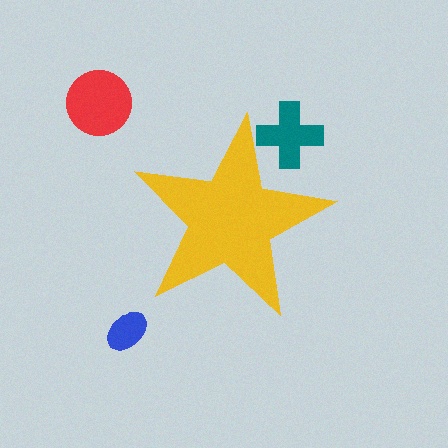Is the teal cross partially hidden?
Yes, the teal cross is partially hidden behind the yellow star.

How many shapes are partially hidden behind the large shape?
1 shape is partially hidden.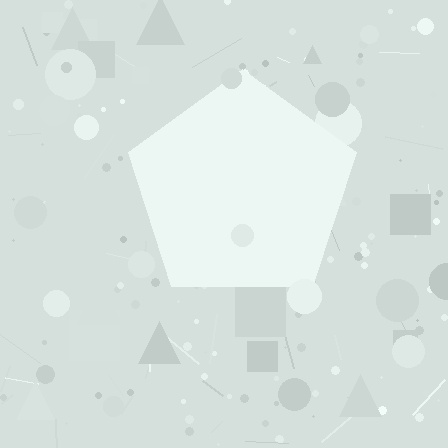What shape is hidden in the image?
A pentagon is hidden in the image.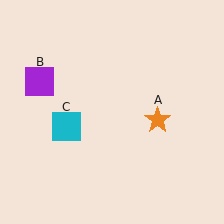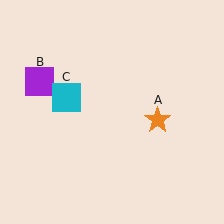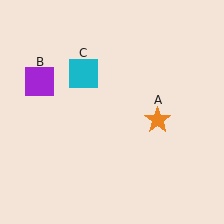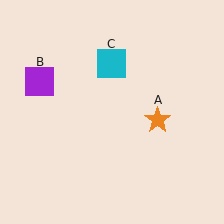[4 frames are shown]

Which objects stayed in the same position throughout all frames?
Orange star (object A) and purple square (object B) remained stationary.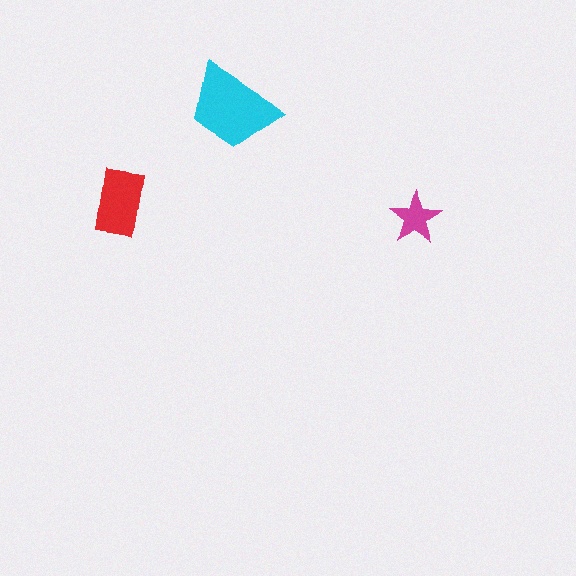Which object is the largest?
The cyan trapezoid.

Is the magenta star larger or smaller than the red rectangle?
Smaller.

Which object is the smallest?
The magenta star.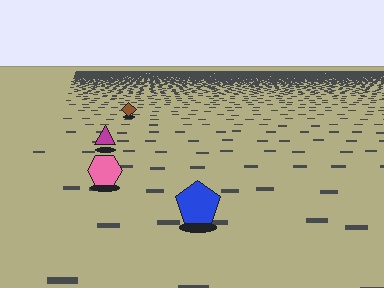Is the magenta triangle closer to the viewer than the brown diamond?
Yes. The magenta triangle is closer — you can tell from the texture gradient: the ground texture is coarser near it.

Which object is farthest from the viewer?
The brown diamond is farthest from the viewer. It appears smaller and the ground texture around it is denser.